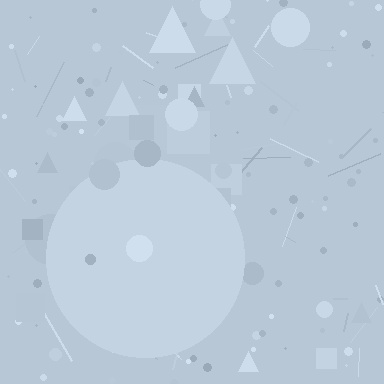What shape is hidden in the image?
A circle is hidden in the image.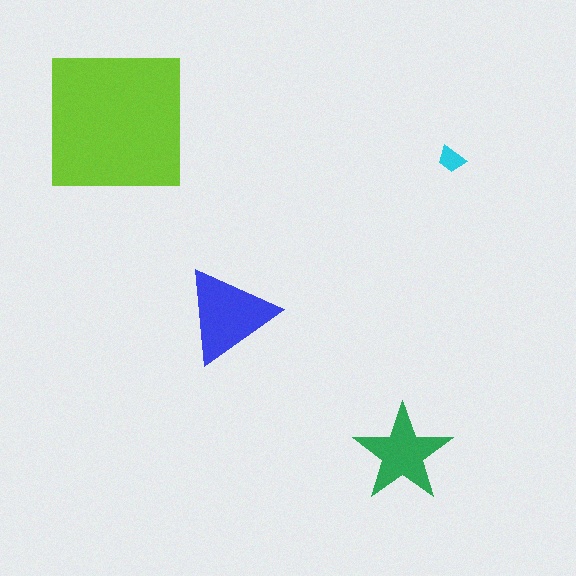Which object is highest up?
The lime square is topmost.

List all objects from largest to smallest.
The lime square, the blue triangle, the green star, the cyan trapezoid.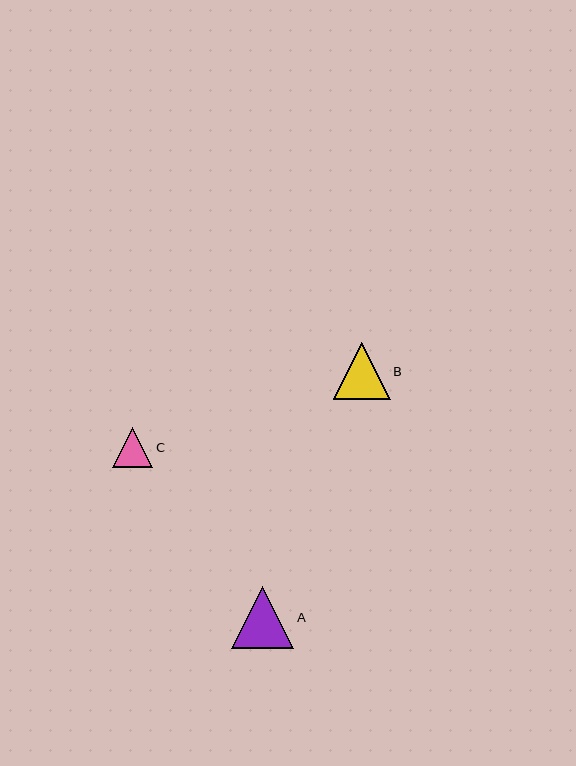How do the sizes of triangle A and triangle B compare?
Triangle A and triangle B are approximately the same size.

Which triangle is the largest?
Triangle A is the largest with a size of approximately 62 pixels.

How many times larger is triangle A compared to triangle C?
Triangle A is approximately 1.6 times the size of triangle C.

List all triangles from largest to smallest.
From largest to smallest: A, B, C.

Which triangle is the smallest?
Triangle C is the smallest with a size of approximately 40 pixels.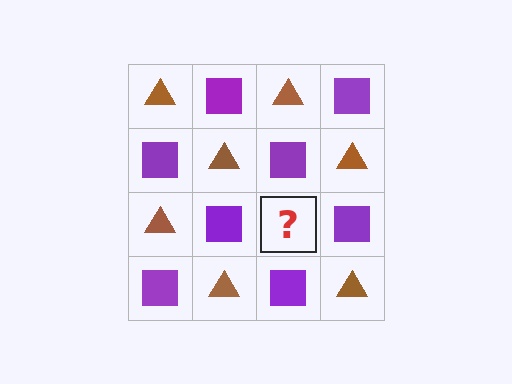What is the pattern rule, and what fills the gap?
The rule is that it alternates brown triangle and purple square in a checkerboard pattern. The gap should be filled with a brown triangle.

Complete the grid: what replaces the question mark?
The question mark should be replaced with a brown triangle.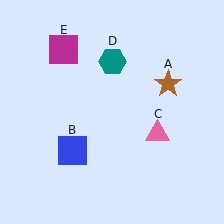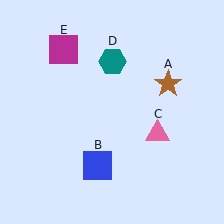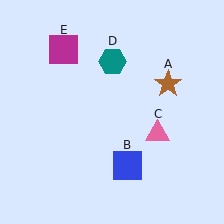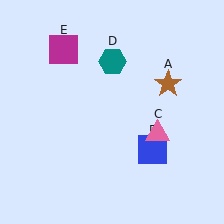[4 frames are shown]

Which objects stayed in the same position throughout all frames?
Brown star (object A) and pink triangle (object C) and teal hexagon (object D) and magenta square (object E) remained stationary.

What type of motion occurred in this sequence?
The blue square (object B) rotated counterclockwise around the center of the scene.